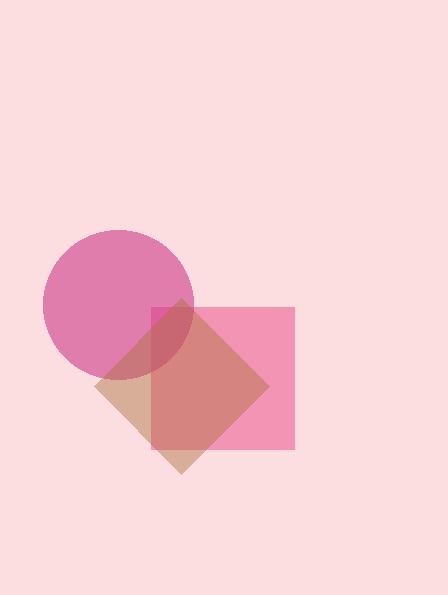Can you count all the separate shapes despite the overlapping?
Yes, there are 3 separate shapes.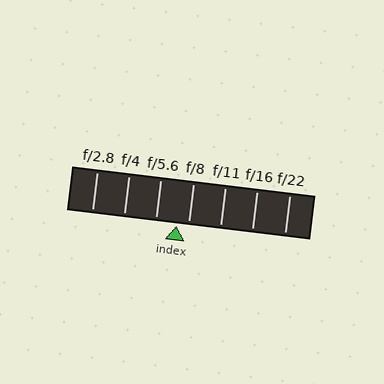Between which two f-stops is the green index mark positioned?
The index mark is between f/5.6 and f/8.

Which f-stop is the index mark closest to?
The index mark is closest to f/8.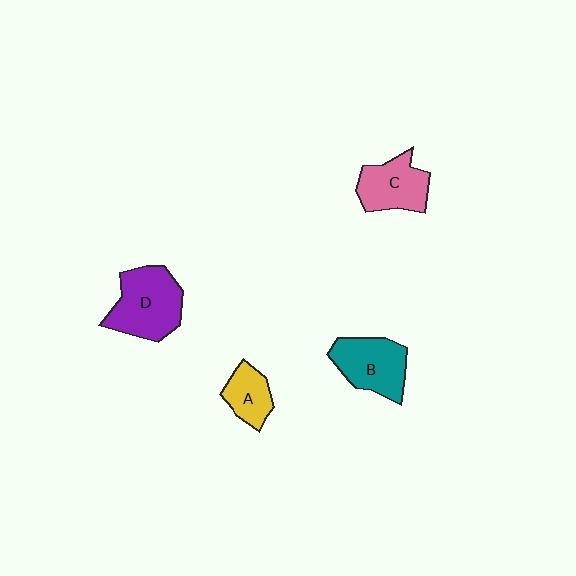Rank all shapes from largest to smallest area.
From largest to smallest: D (purple), B (teal), C (pink), A (yellow).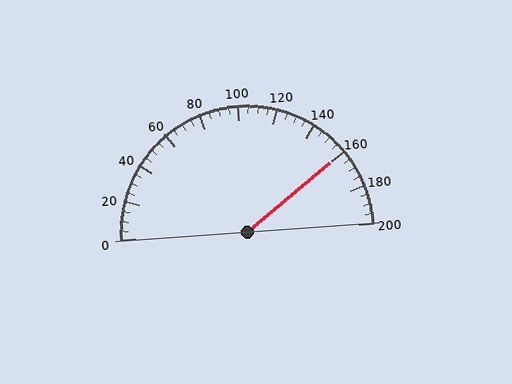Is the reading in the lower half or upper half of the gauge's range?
The reading is in the upper half of the range (0 to 200).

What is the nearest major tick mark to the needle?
The nearest major tick mark is 160.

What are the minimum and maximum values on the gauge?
The gauge ranges from 0 to 200.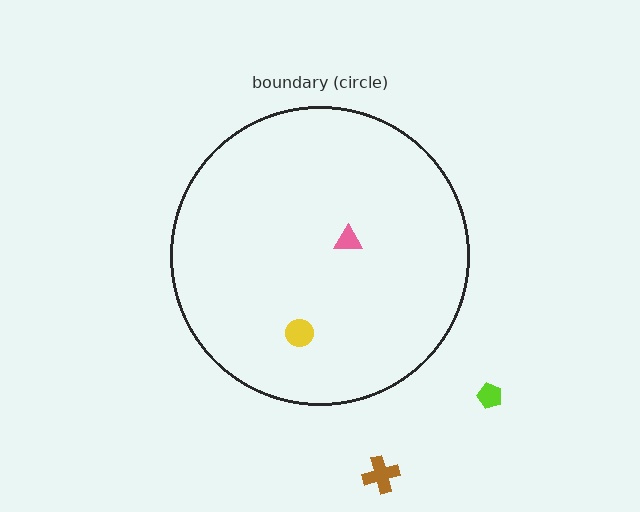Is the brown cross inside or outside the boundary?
Outside.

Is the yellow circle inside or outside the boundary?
Inside.